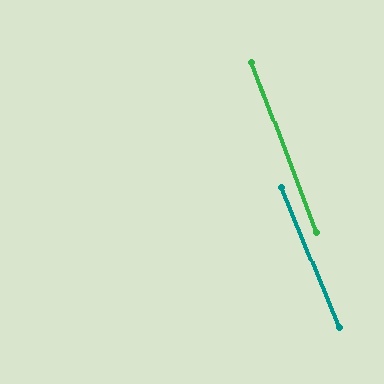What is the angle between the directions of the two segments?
Approximately 1 degree.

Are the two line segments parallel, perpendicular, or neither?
Parallel — their directions differ by only 1.4°.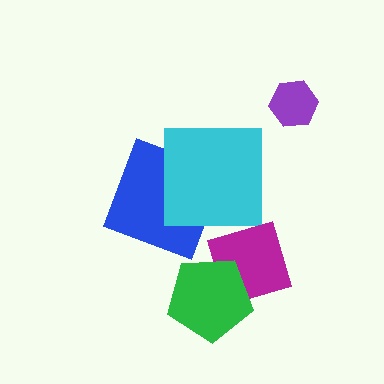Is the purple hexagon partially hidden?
No, no other shape covers it.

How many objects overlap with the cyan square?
1 object overlaps with the cyan square.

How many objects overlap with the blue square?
1 object overlaps with the blue square.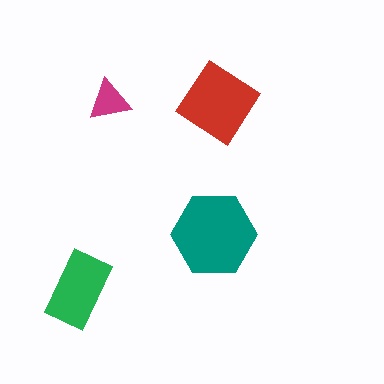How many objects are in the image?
There are 4 objects in the image.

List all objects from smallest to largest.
The magenta triangle, the green rectangle, the red diamond, the teal hexagon.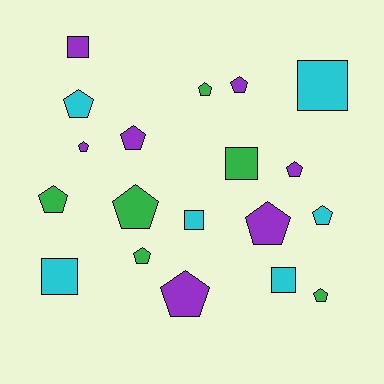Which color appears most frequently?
Purple, with 7 objects.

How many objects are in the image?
There are 19 objects.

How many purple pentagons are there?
There are 6 purple pentagons.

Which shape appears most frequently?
Pentagon, with 13 objects.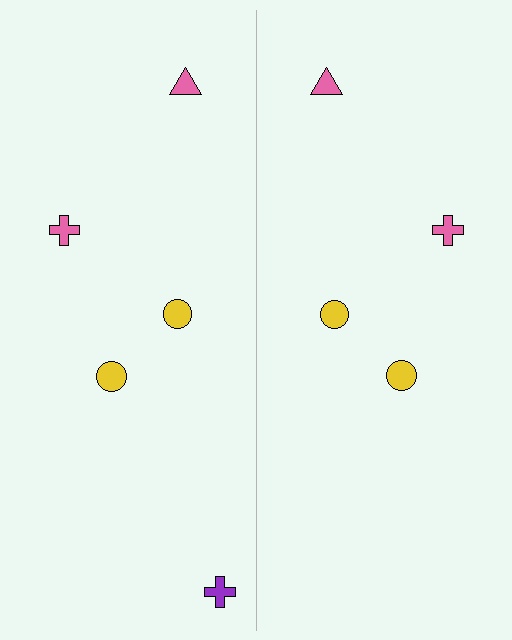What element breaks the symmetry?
A purple cross is missing from the right side.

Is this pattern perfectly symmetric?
No, the pattern is not perfectly symmetric. A purple cross is missing from the right side.